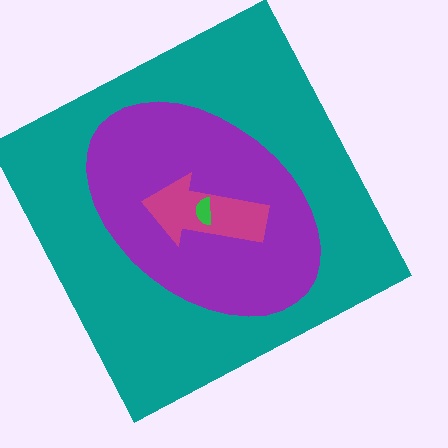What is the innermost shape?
The green semicircle.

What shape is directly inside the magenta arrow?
The green semicircle.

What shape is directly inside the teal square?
The purple ellipse.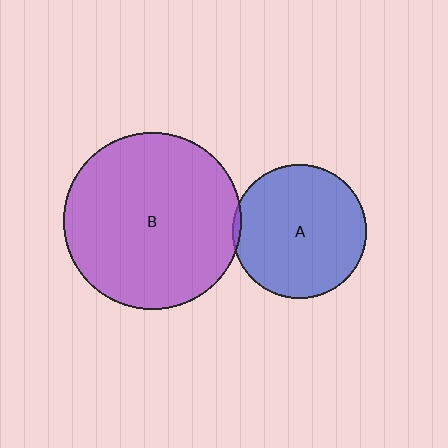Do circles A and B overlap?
Yes.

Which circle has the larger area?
Circle B (purple).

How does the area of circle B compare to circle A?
Approximately 1.8 times.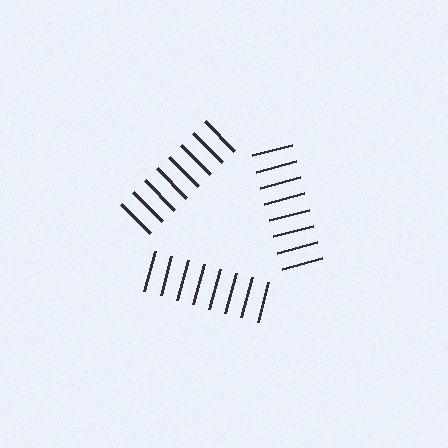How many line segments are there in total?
24 — 8 along each of the 3 edges.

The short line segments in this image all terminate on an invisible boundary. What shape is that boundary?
An illusory triangle — the line segments terminate on its edges but no continuous stroke is drawn.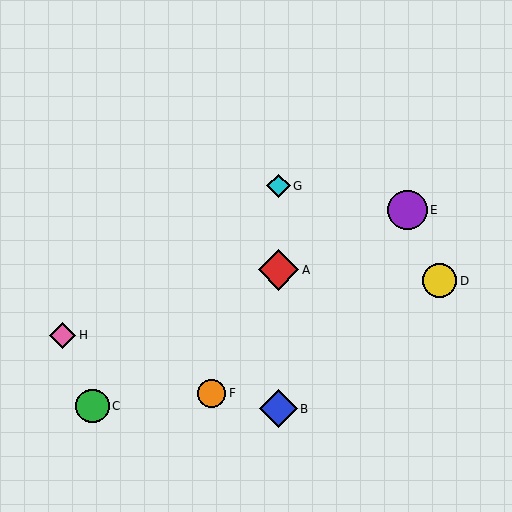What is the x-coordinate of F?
Object F is at x≈212.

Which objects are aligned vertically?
Objects A, B, G are aligned vertically.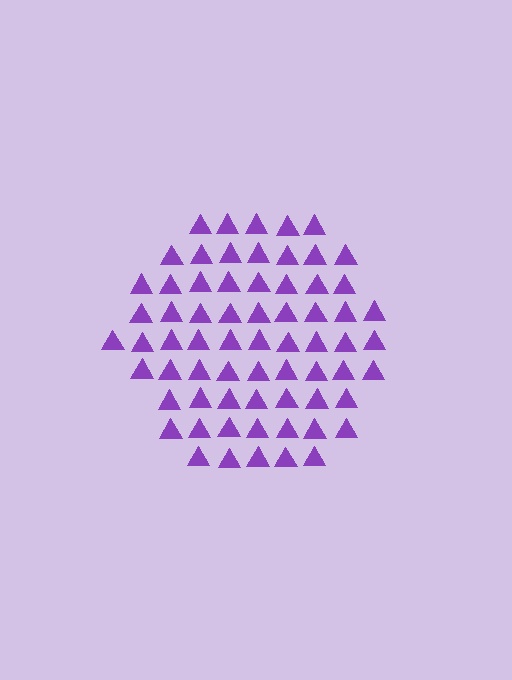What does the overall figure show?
The overall figure shows a hexagon.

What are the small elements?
The small elements are triangles.